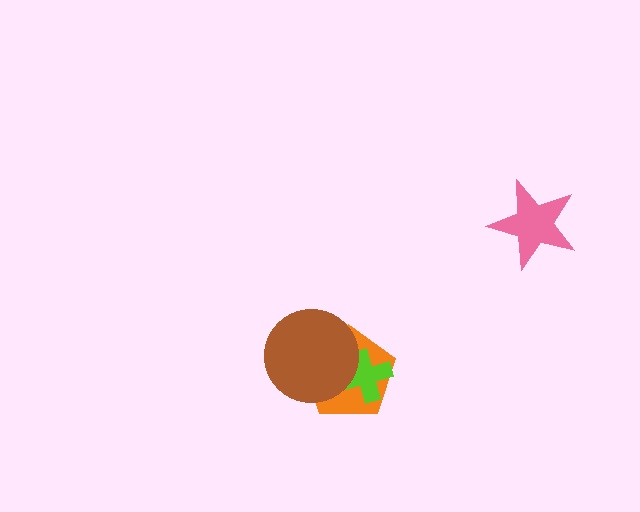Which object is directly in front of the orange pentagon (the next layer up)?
The lime cross is directly in front of the orange pentagon.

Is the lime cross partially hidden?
Yes, it is partially covered by another shape.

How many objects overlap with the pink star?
0 objects overlap with the pink star.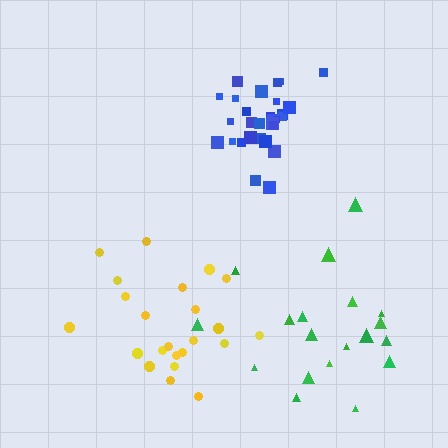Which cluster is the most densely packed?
Blue.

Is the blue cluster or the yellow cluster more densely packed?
Blue.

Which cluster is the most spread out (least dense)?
Green.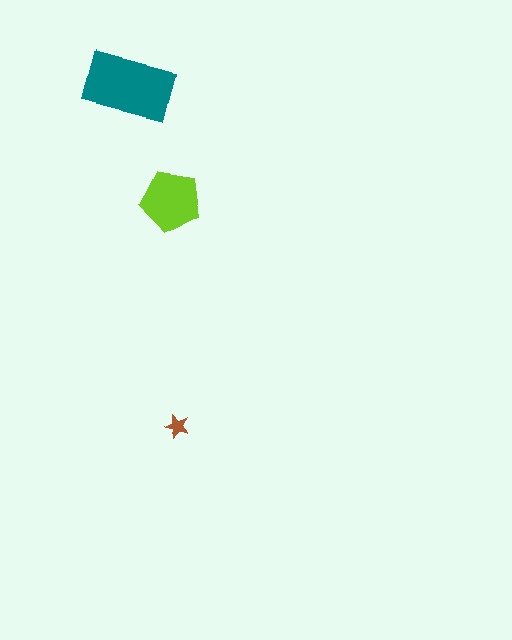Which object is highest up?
The teal rectangle is topmost.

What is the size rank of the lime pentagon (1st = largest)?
2nd.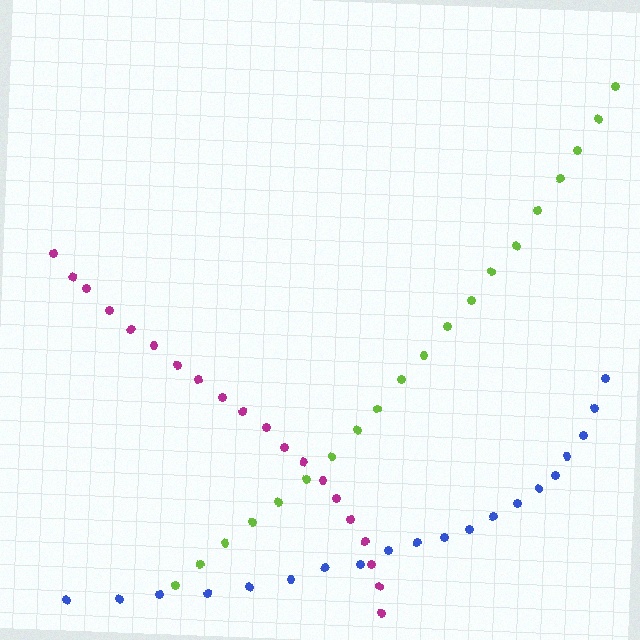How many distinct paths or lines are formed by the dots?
There are 3 distinct paths.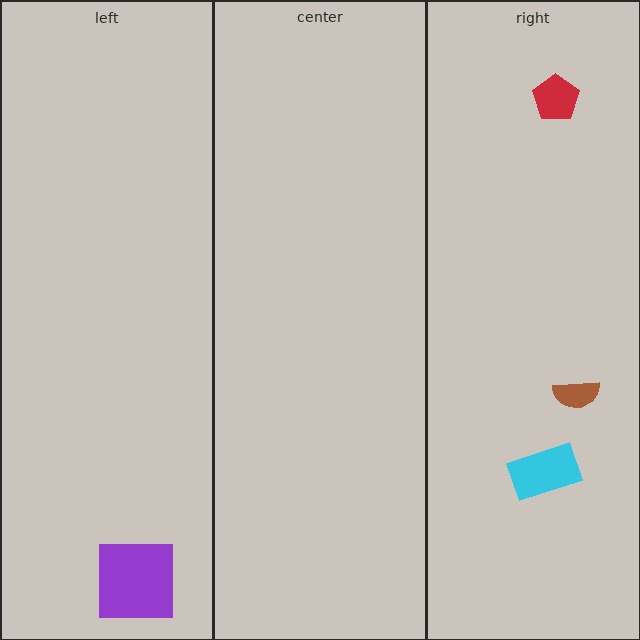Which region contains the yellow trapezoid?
The left region.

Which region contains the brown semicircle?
The right region.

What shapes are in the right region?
The brown semicircle, the red pentagon, the cyan rectangle.